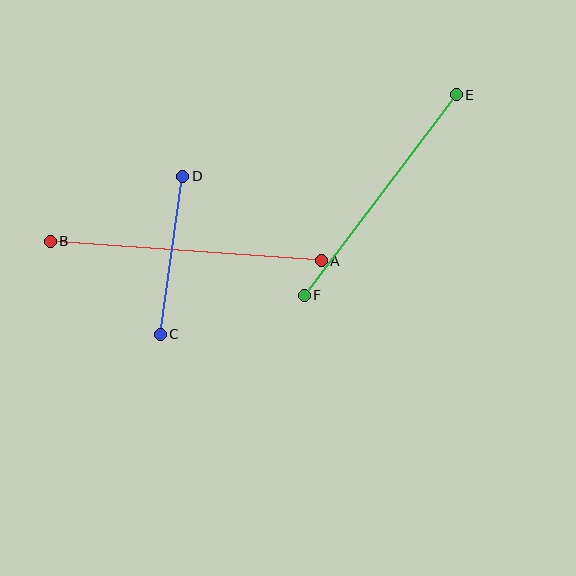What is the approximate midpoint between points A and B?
The midpoint is at approximately (186, 251) pixels.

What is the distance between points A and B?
The distance is approximately 272 pixels.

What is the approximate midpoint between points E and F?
The midpoint is at approximately (380, 195) pixels.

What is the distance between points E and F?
The distance is approximately 251 pixels.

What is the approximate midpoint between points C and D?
The midpoint is at approximately (172, 255) pixels.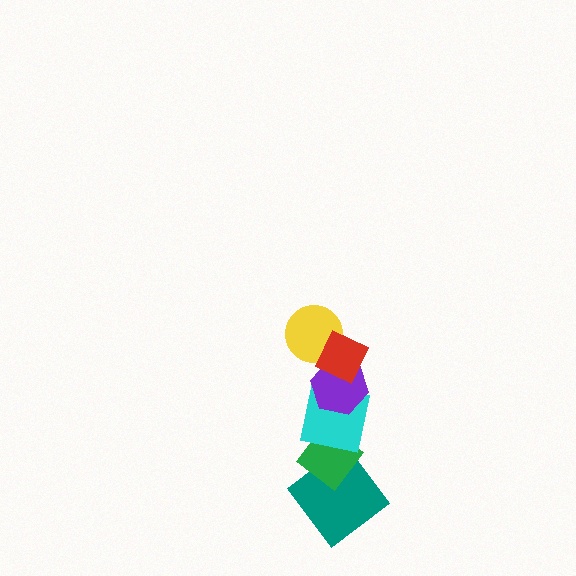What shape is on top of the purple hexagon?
The yellow circle is on top of the purple hexagon.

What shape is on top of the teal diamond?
The green diamond is on top of the teal diamond.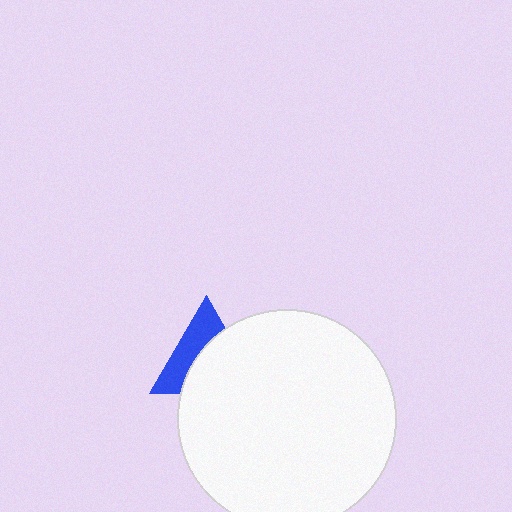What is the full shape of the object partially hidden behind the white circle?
The partially hidden object is a blue triangle.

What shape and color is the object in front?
The object in front is a white circle.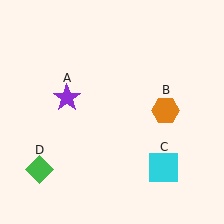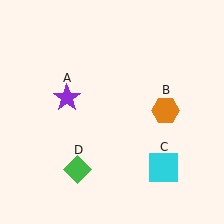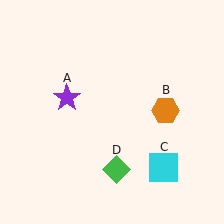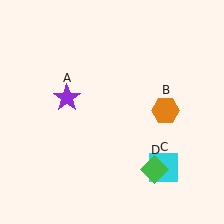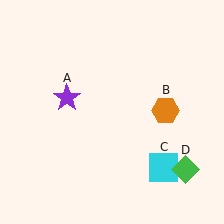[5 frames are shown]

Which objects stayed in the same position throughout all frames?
Purple star (object A) and orange hexagon (object B) and cyan square (object C) remained stationary.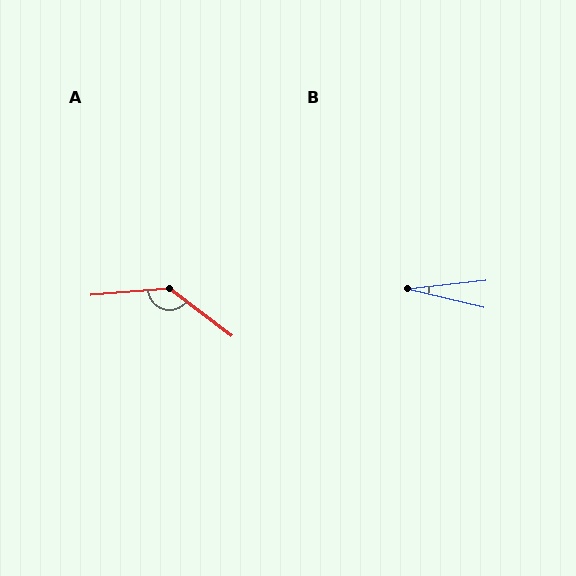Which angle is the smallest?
B, at approximately 20 degrees.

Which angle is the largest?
A, at approximately 138 degrees.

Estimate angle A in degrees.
Approximately 138 degrees.